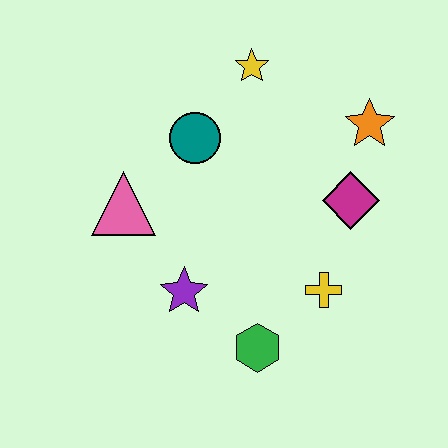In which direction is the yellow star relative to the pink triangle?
The yellow star is above the pink triangle.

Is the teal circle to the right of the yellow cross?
No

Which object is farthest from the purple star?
The orange star is farthest from the purple star.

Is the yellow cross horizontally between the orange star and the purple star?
Yes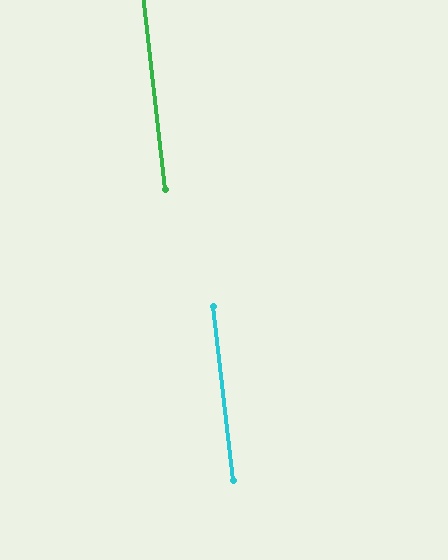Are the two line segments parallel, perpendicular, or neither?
Parallel — their directions differ by only 0.2°.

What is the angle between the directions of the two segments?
Approximately 0 degrees.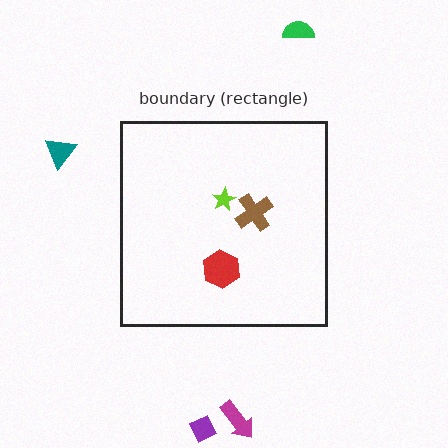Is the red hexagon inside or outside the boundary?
Inside.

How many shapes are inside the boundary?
3 inside, 4 outside.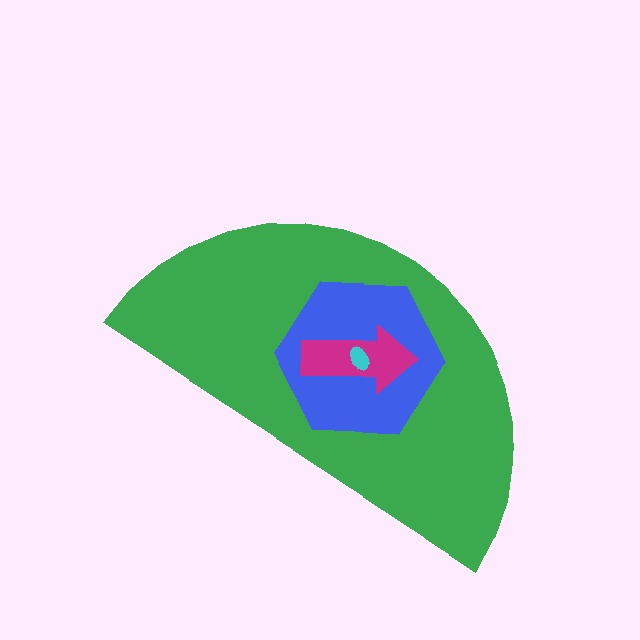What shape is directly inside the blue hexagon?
The magenta arrow.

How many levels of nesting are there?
4.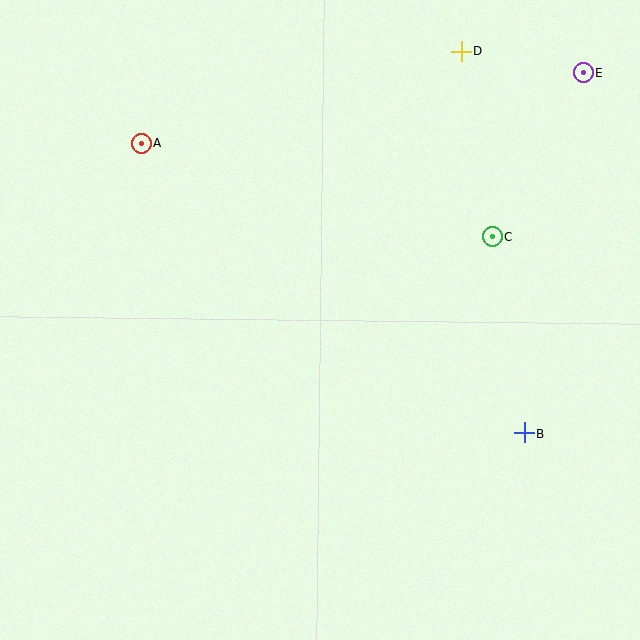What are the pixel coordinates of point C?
Point C is at (492, 237).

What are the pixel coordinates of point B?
Point B is at (524, 433).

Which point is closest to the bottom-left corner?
Point A is closest to the bottom-left corner.